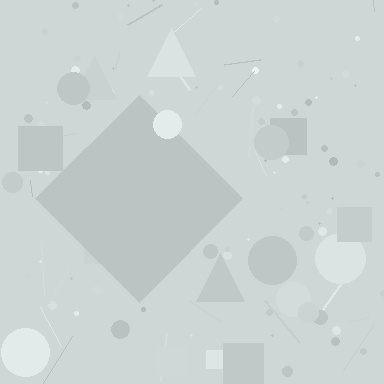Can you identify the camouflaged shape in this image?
The camouflaged shape is a diamond.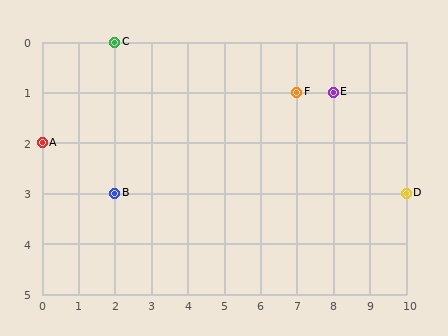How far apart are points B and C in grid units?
Points B and C are 3 rows apart.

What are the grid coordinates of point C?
Point C is at grid coordinates (2, 0).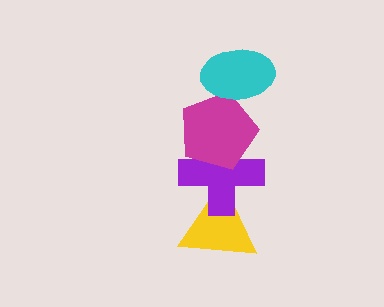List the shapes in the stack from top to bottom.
From top to bottom: the cyan ellipse, the magenta pentagon, the purple cross, the yellow triangle.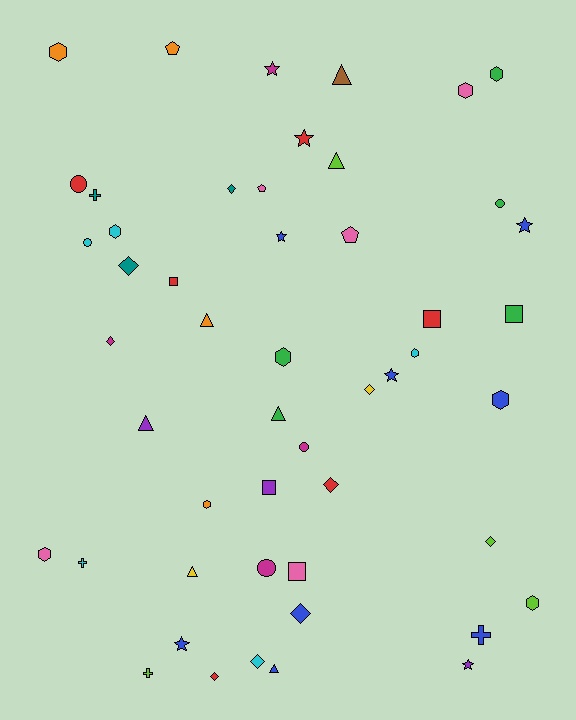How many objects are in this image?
There are 50 objects.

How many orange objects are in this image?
There are 4 orange objects.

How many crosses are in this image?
There are 4 crosses.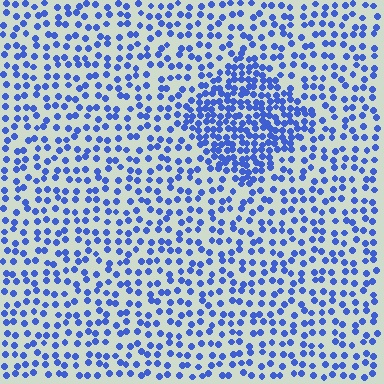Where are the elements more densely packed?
The elements are more densely packed inside the diamond boundary.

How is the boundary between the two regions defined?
The boundary is defined by a change in element density (approximately 2.2x ratio). All elements are the same color, size, and shape.